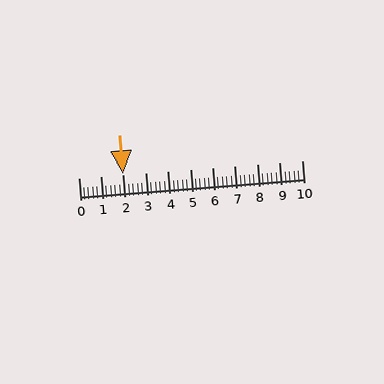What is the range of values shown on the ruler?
The ruler shows values from 0 to 10.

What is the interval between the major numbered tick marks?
The major tick marks are spaced 1 units apart.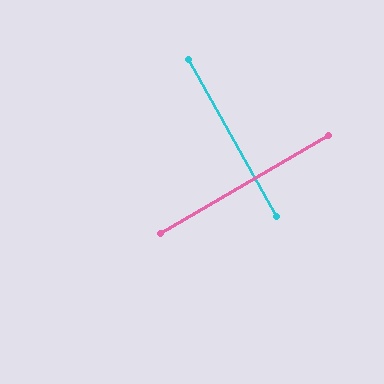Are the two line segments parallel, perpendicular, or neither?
Perpendicular — they meet at approximately 89°.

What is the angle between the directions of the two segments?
Approximately 89 degrees.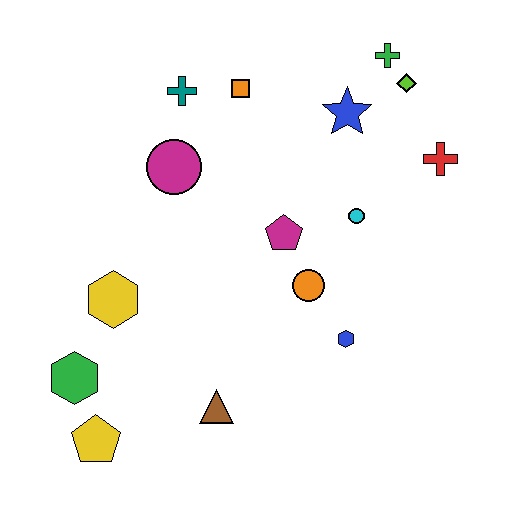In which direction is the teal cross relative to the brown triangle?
The teal cross is above the brown triangle.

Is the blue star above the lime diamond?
No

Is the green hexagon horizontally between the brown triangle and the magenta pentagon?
No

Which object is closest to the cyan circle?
The magenta pentagon is closest to the cyan circle.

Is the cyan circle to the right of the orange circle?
Yes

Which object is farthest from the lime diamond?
The yellow pentagon is farthest from the lime diamond.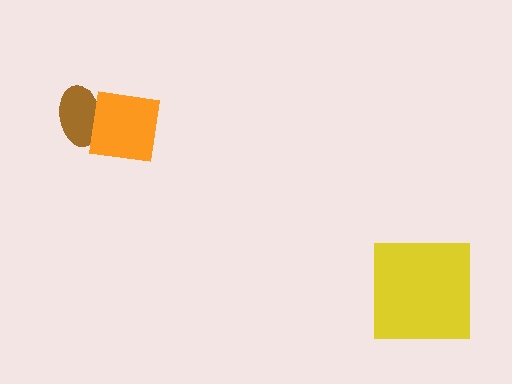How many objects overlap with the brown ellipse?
1 object overlaps with the brown ellipse.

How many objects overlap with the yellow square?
0 objects overlap with the yellow square.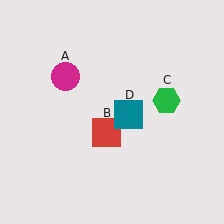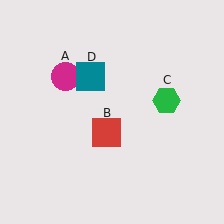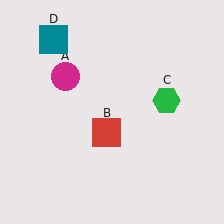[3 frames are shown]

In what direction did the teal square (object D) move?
The teal square (object D) moved up and to the left.